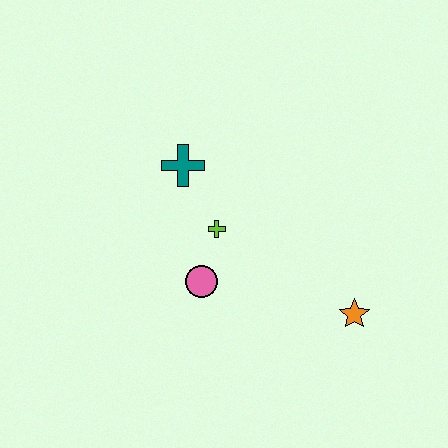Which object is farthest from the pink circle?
The orange star is farthest from the pink circle.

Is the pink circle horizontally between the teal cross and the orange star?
Yes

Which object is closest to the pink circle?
The lime cross is closest to the pink circle.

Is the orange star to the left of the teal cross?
No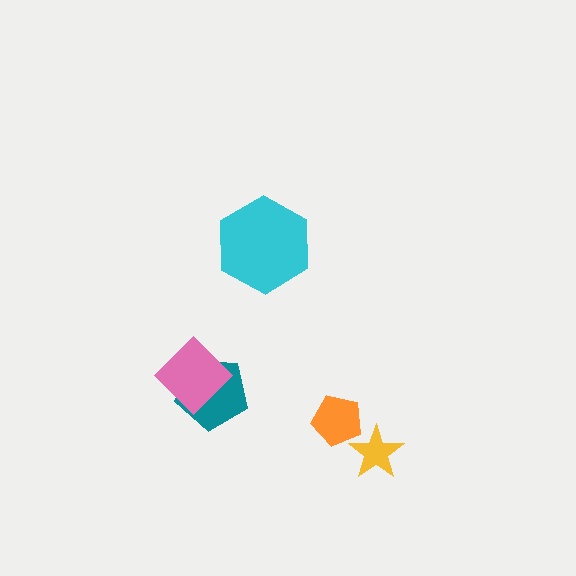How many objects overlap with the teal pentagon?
1 object overlaps with the teal pentagon.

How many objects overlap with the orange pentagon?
1 object overlaps with the orange pentagon.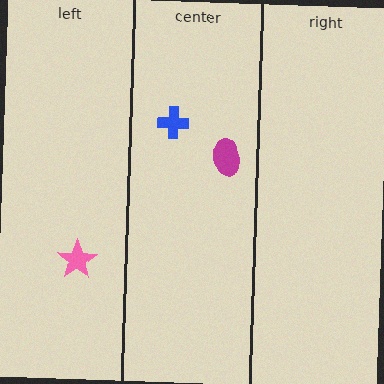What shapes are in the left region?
The pink star.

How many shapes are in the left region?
1.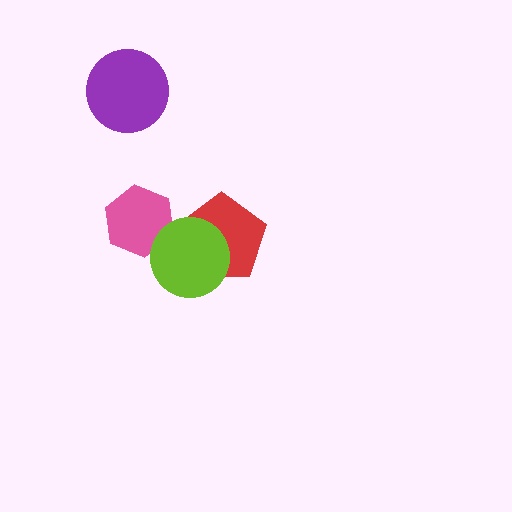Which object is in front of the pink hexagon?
The lime circle is in front of the pink hexagon.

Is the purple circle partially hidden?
No, no other shape covers it.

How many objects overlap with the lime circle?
2 objects overlap with the lime circle.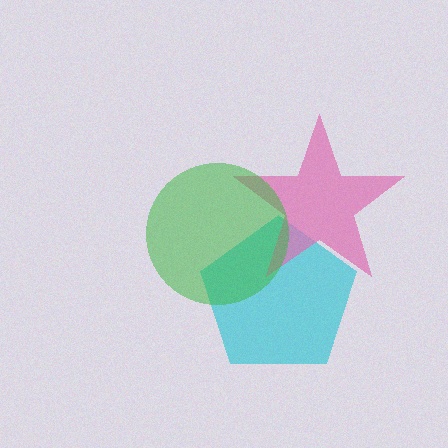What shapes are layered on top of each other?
The layered shapes are: a cyan pentagon, a pink star, a green circle.